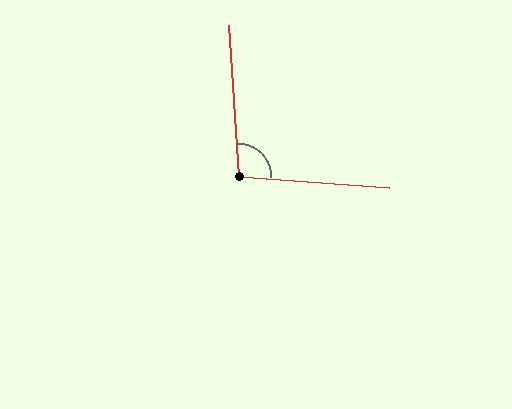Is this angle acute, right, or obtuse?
It is obtuse.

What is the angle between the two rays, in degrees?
Approximately 98 degrees.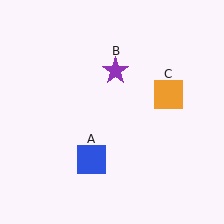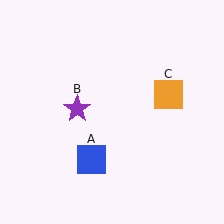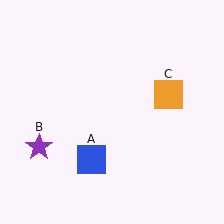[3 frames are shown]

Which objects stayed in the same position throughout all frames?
Blue square (object A) and orange square (object C) remained stationary.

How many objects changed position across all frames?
1 object changed position: purple star (object B).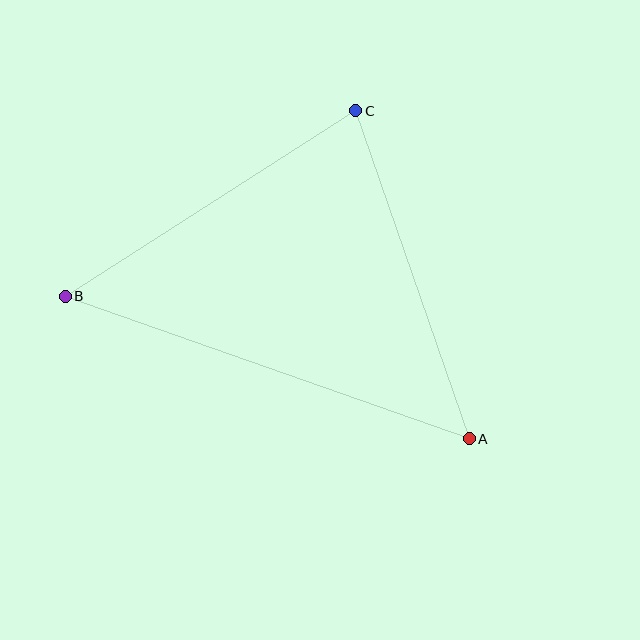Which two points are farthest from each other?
Points A and B are farthest from each other.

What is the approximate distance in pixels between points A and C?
The distance between A and C is approximately 347 pixels.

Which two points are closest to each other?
Points B and C are closest to each other.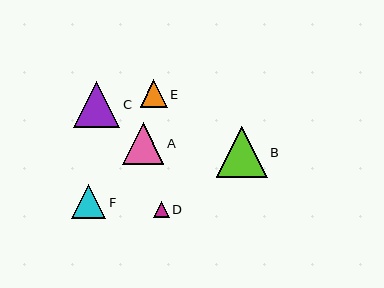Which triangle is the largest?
Triangle B is the largest with a size of approximately 51 pixels.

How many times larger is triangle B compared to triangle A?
Triangle B is approximately 1.2 times the size of triangle A.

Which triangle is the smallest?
Triangle D is the smallest with a size of approximately 16 pixels.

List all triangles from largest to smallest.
From largest to smallest: B, C, A, F, E, D.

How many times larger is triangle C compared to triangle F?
Triangle C is approximately 1.3 times the size of triangle F.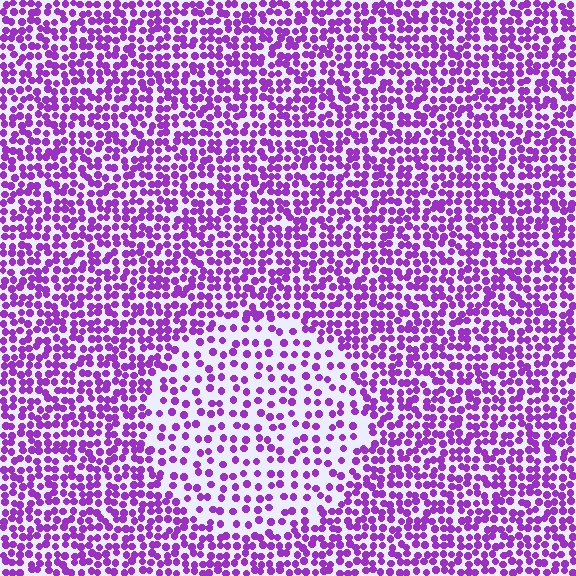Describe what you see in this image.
The image contains small purple elements arranged at two different densities. A circle-shaped region is visible where the elements are less densely packed than the surrounding area.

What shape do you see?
I see a circle.